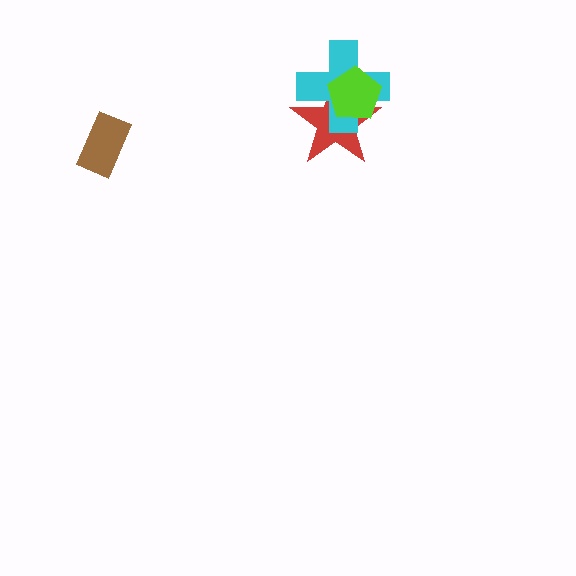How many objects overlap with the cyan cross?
2 objects overlap with the cyan cross.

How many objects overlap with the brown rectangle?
0 objects overlap with the brown rectangle.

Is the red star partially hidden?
Yes, it is partially covered by another shape.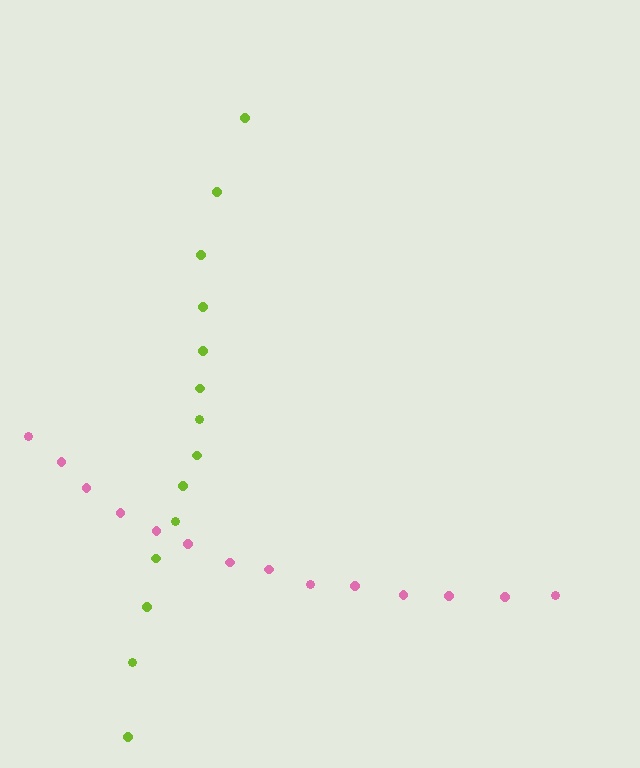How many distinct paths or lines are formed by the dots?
There are 2 distinct paths.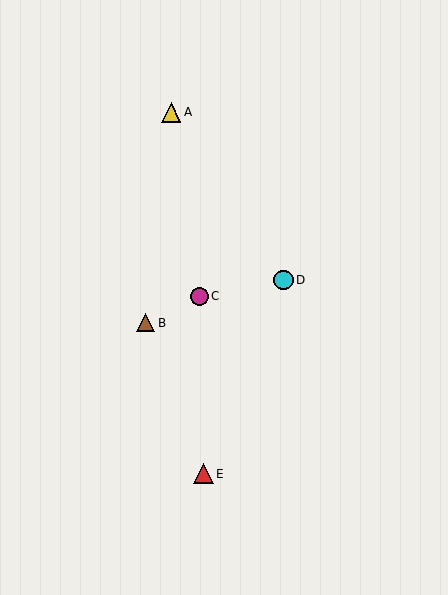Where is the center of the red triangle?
The center of the red triangle is at (203, 474).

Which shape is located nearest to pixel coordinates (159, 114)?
The yellow triangle (labeled A) at (171, 112) is nearest to that location.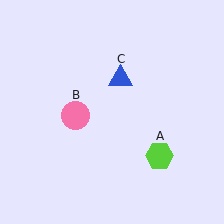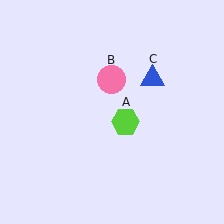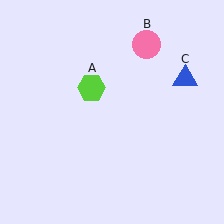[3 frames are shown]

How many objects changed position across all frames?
3 objects changed position: lime hexagon (object A), pink circle (object B), blue triangle (object C).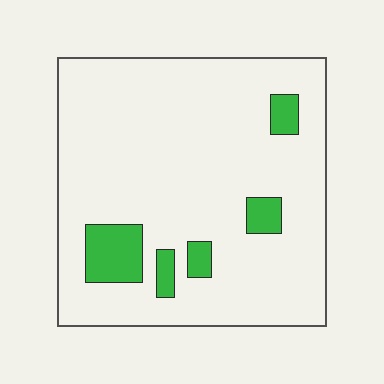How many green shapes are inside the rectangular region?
5.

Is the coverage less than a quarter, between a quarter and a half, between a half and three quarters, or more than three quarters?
Less than a quarter.